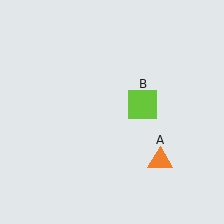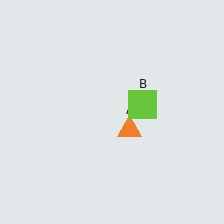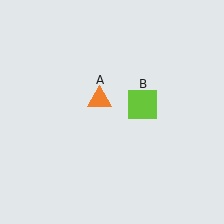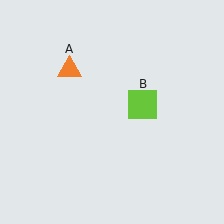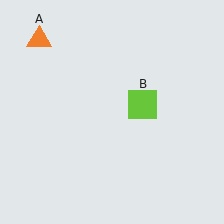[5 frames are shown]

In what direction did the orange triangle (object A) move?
The orange triangle (object A) moved up and to the left.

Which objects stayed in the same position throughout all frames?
Lime square (object B) remained stationary.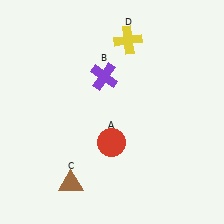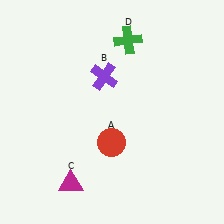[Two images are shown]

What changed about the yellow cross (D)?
In Image 1, D is yellow. In Image 2, it changed to green.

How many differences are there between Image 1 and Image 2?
There are 2 differences between the two images.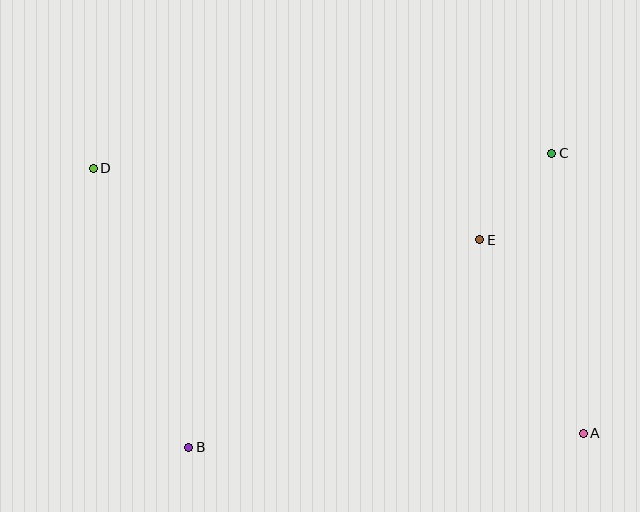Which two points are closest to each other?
Points C and E are closest to each other.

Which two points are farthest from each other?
Points A and D are farthest from each other.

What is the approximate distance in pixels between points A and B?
The distance between A and B is approximately 395 pixels.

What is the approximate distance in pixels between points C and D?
The distance between C and D is approximately 459 pixels.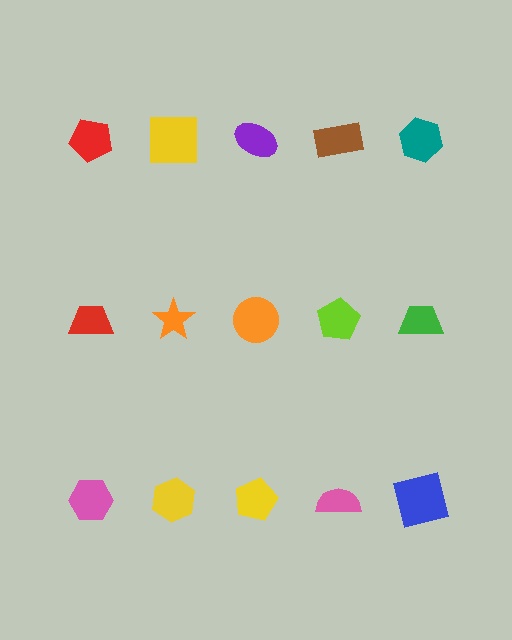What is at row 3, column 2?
A yellow hexagon.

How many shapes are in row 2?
5 shapes.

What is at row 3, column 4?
A pink semicircle.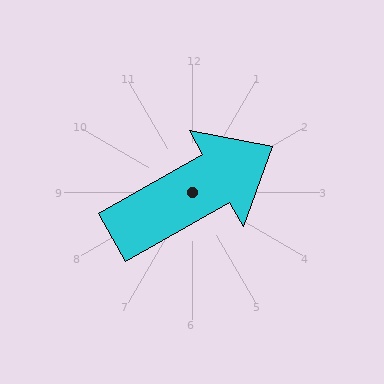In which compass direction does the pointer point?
Northeast.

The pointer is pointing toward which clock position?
Roughly 2 o'clock.